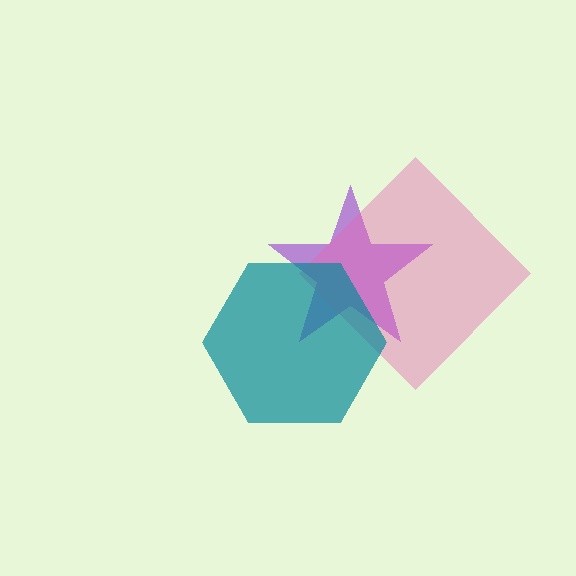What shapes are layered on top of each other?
The layered shapes are: a purple star, a pink diamond, a teal hexagon.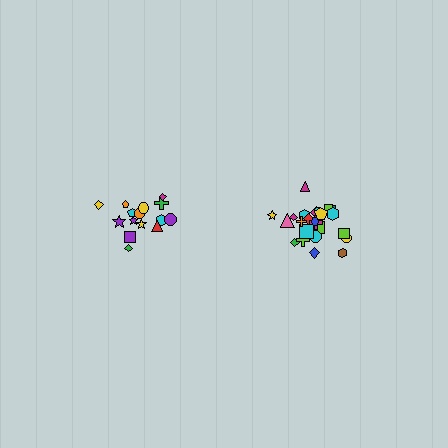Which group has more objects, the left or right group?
The right group.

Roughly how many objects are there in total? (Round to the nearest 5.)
Roughly 40 objects in total.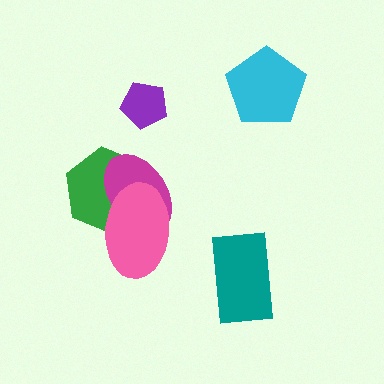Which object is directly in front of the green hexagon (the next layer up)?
The magenta ellipse is directly in front of the green hexagon.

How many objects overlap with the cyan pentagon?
0 objects overlap with the cyan pentagon.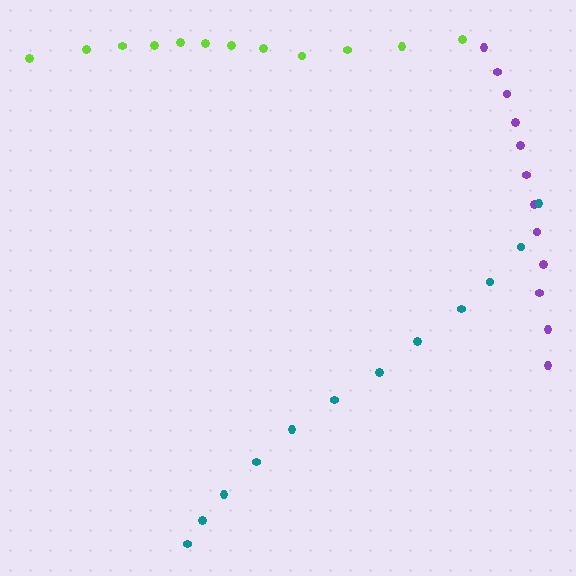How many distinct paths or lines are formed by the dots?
There are 3 distinct paths.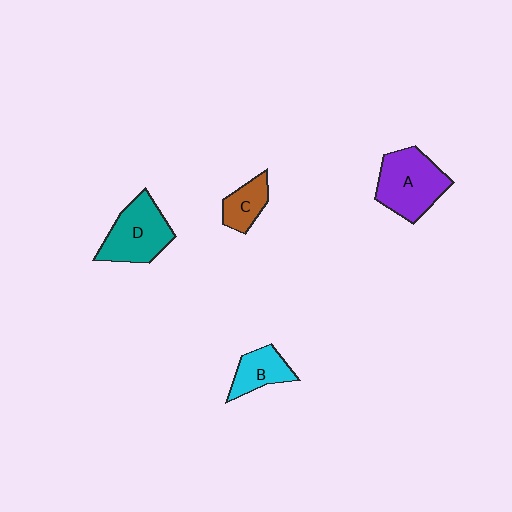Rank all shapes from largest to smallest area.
From largest to smallest: A (purple), D (teal), B (cyan), C (brown).